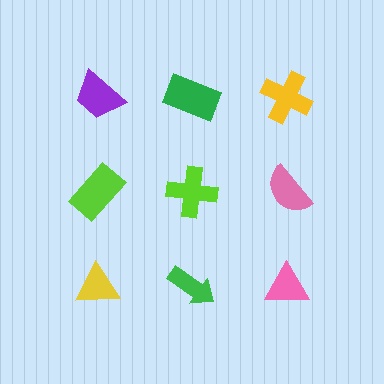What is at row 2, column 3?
A pink semicircle.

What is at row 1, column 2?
A green rectangle.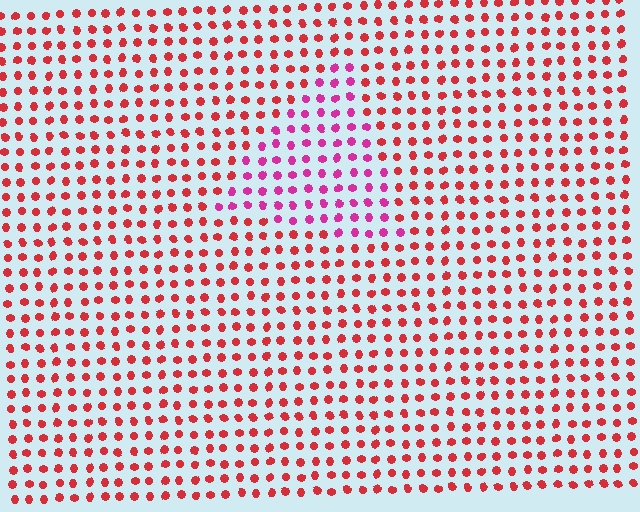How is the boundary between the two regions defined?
The boundary is defined purely by a slight shift in hue (about 37 degrees). Spacing, size, and orientation are identical on both sides.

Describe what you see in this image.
The image is filled with small red elements in a uniform arrangement. A triangle-shaped region is visible where the elements are tinted to a slightly different hue, forming a subtle color boundary.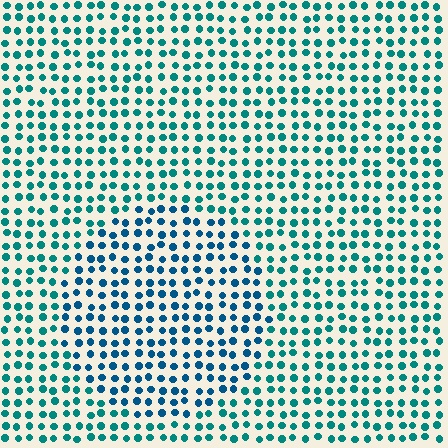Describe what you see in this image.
The image is filled with small teal elements in a uniform arrangement. A circle-shaped region is visible where the elements are tinted to a slightly different hue, forming a subtle color boundary.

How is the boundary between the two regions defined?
The boundary is defined purely by a slight shift in hue (about 27 degrees). Spacing, size, and orientation are identical on both sides.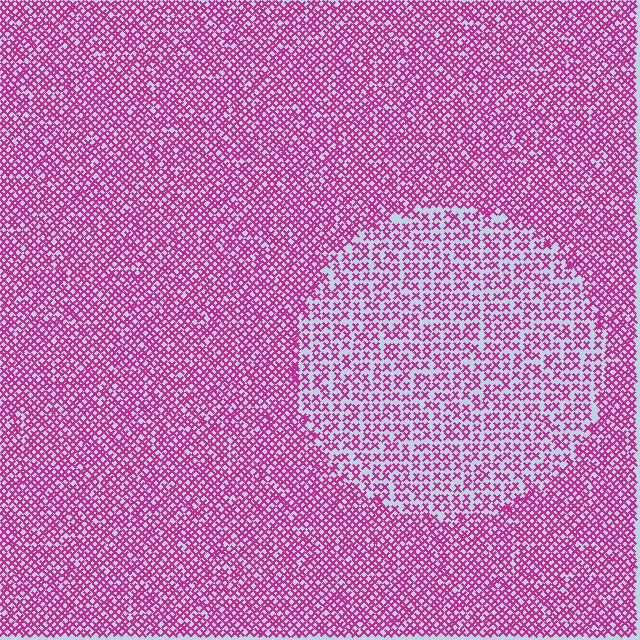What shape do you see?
I see a circle.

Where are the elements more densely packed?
The elements are more densely packed outside the circle boundary.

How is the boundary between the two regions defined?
The boundary is defined by a change in element density (approximately 1.7x ratio). All elements are the same color, size, and shape.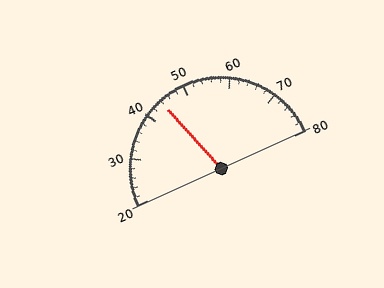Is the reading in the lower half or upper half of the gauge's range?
The reading is in the lower half of the range (20 to 80).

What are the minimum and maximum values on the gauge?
The gauge ranges from 20 to 80.